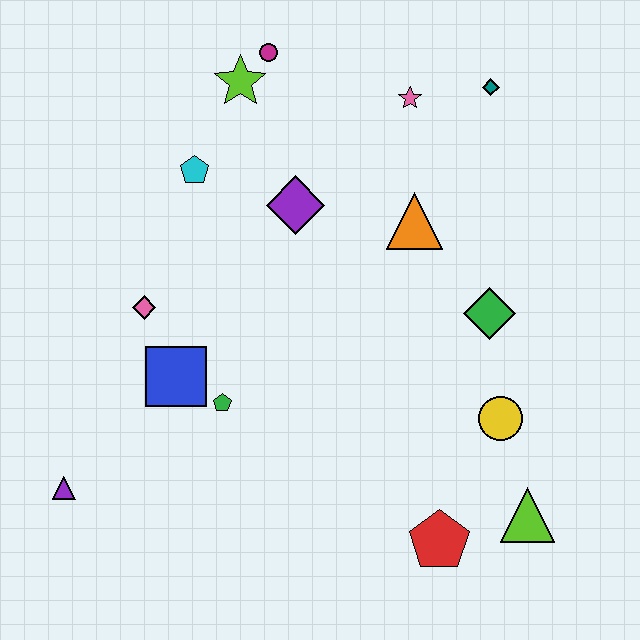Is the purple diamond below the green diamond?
No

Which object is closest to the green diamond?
The yellow circle is closest to the green diamond.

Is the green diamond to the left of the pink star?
No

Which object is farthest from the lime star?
The lime triangle is farthest from the lime star.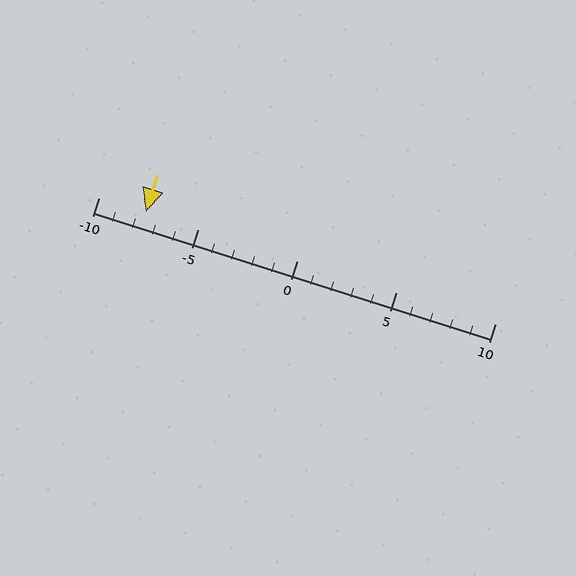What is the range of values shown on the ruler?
The ruler shows values from -10 to 10.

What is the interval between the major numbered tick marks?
The major tick marks are spaced 5 units apart.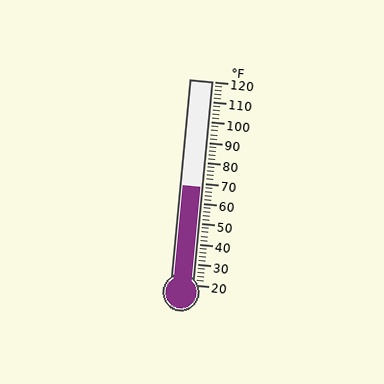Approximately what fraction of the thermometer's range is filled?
The thermometer is filled to approximately 50% of its range.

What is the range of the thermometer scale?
The thermometer scale ranges from 20°F to 120°F.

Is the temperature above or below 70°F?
The temperature is below 70°F.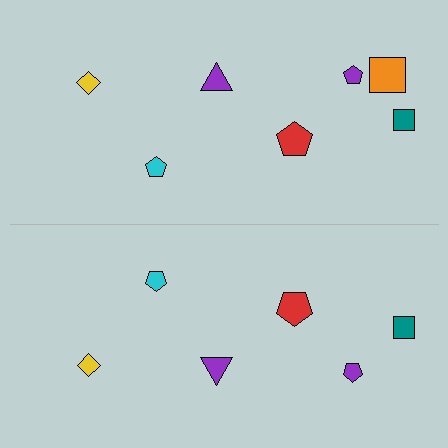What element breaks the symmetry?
A orange square is missing from the bottom side.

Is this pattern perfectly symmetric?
No, the pattern is not perfectly symmetric. A orange square is missing from the bottom side.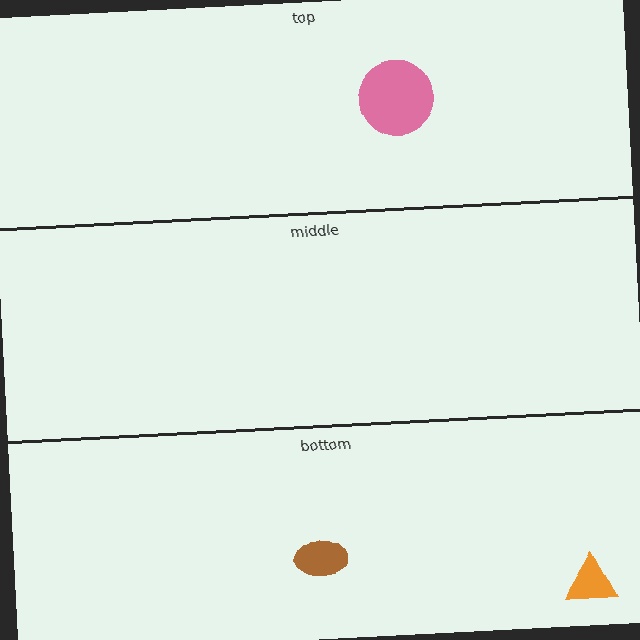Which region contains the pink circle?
The top region.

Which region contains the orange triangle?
The bottom region.